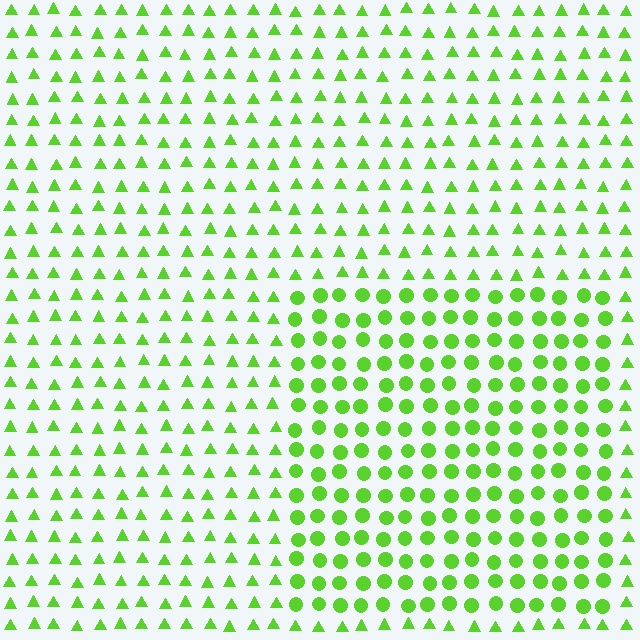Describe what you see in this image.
The image is filled with small lime elements arranged in a uniform grid. A rectangle-shaped region contains circles, while the surrounding area contains triangles. The boundary is defined purely by the change in element shape.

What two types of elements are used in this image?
The image uses circles inside the rectangle region and triangles outside it.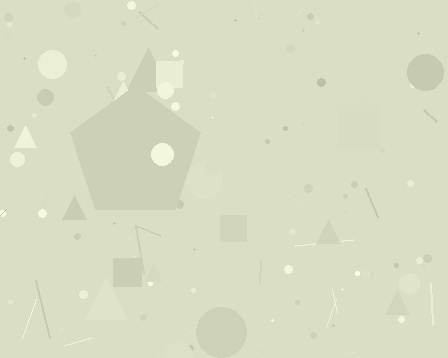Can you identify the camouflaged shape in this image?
The camouflaged shape is a pentagon.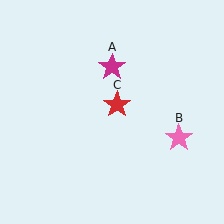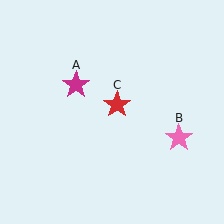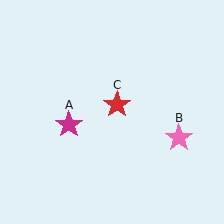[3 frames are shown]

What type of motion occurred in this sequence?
The magenta star (object A) rotated counterclockwise around the center of the scene.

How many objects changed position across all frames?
1 object changed position: magenta star (object A).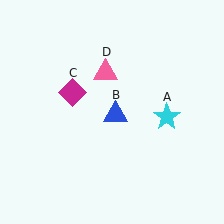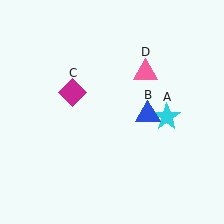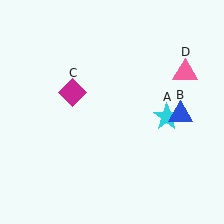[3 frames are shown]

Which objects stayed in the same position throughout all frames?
Cyan star (object A) and magenta diamond (object C) remained stationary.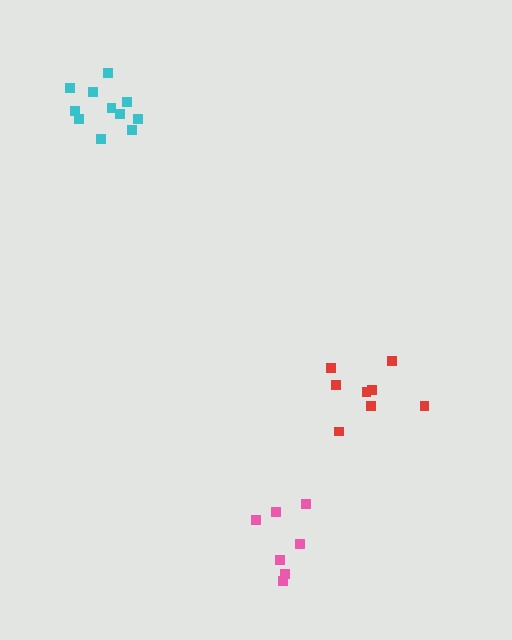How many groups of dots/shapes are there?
There are 3 groups.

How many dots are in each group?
Group 1: 11 dots, Group 2: 8 dots, Group 3: 7 dots (26 total).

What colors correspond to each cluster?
The clusters are colored: cyan, red, pink.